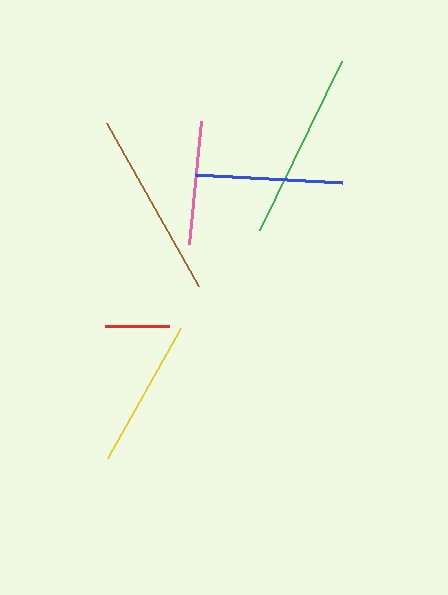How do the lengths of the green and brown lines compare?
The green and brown lines are approximately the same length.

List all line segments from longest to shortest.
From longest to shortest: green, brown, yellow, blue, pink, red.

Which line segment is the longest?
The green line is the longest at approximately 188 pixels.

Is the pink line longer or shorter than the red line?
The pink line is longer than the red line.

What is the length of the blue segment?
The blue segment is approximately 147 pixels long.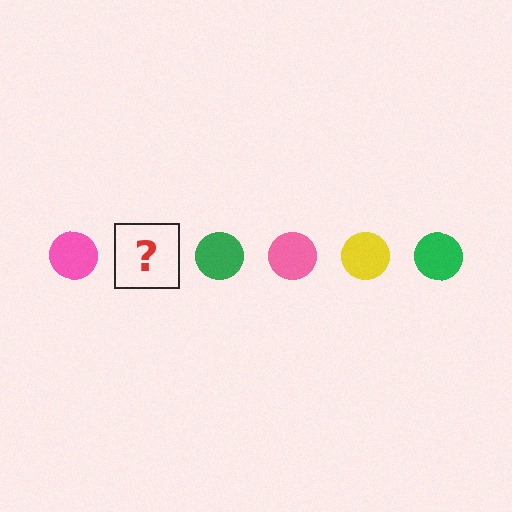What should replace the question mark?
The question mark should be replaced with a yellow circle.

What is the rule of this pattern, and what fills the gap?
The rule is that the pattern cycles through pink, yellow, green circles. The gap should be filled with a yellow circle.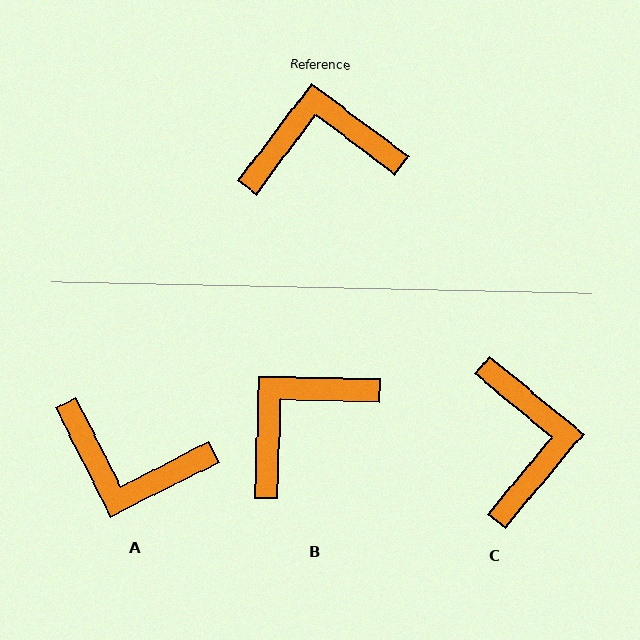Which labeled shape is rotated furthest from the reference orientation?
A, about 154 degrees away.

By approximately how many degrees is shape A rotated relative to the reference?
Approximately 154 degrees counter-clockwise.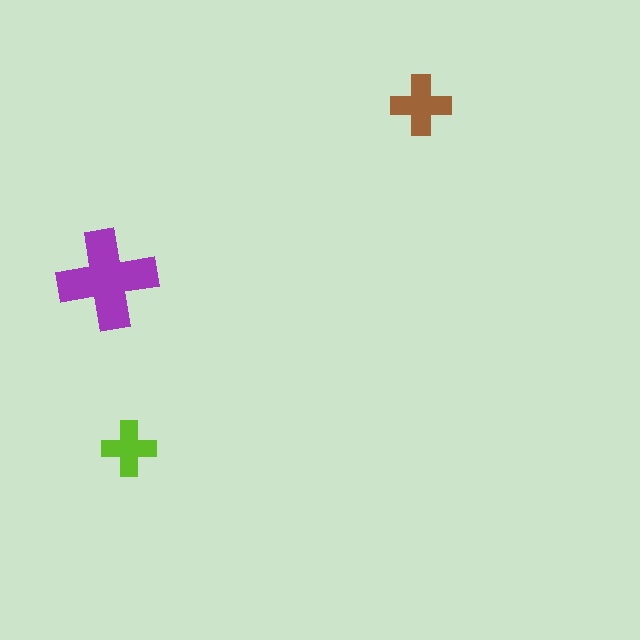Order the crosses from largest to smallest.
the purple one, the brown one, the lime one.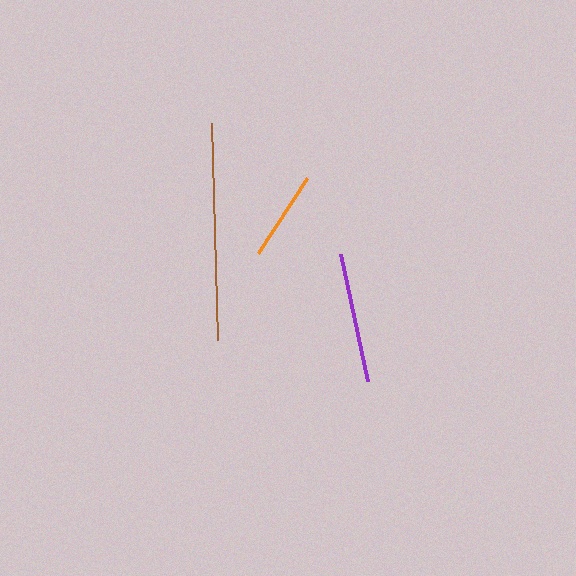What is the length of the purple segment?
The purple segment is approximately 129 pixels long.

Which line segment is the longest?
The brown line is the longest at approximately 218 pixels.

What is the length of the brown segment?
The brown segment is approximately 218 pixels long.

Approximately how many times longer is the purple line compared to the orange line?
The purple line is approximately 1.4 times the length of the orange line.